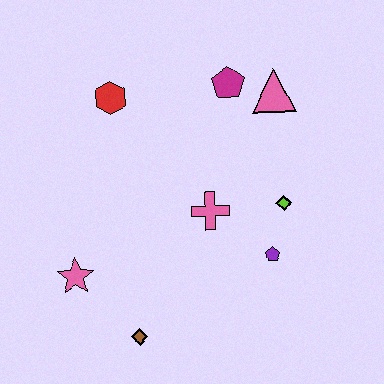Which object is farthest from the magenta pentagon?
The brown diamond is farthest from the magenta pentagon.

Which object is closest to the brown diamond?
The pink star is closest to the brown diamond.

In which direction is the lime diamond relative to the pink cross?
The lime diamond is to the right of the pink cross.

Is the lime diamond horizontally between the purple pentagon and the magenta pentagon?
No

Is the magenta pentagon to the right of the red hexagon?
Yes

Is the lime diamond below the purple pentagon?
No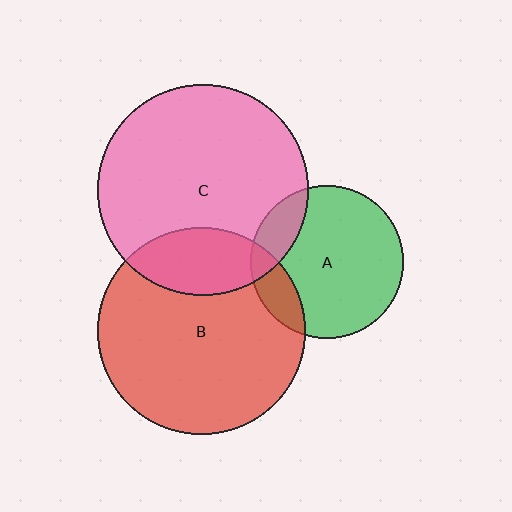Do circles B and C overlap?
Yes.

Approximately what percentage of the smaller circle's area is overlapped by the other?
Approximately 20%.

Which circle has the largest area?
Circle C (pink).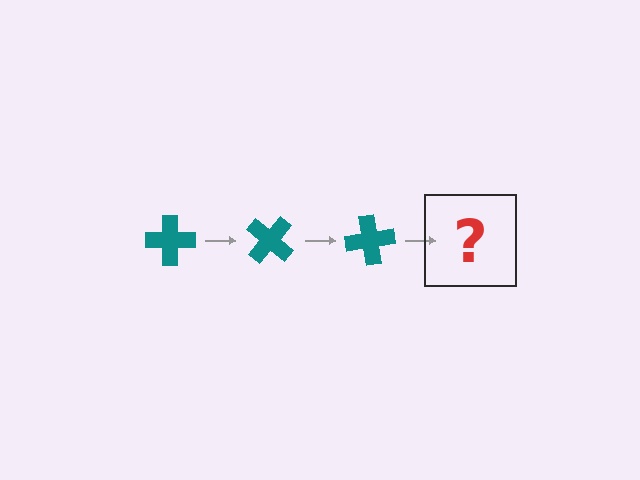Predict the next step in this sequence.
The next step is a teal cross rotated 120 degrees.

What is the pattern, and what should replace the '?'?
The pattern is that the cross rotates 40 degrees each step. The '?' should be a teal cross rotated 120 degrees.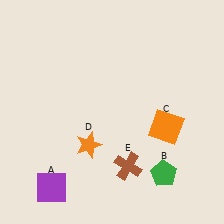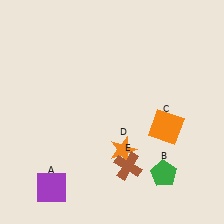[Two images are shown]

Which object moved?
The orange star (D) moved right.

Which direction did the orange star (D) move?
The orange star (D) moved right.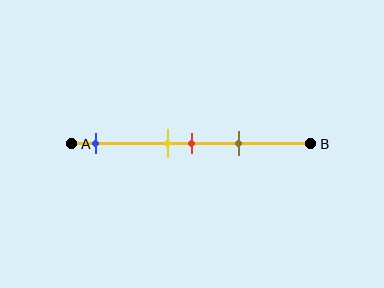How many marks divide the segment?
There are 4 marks dividing the segment.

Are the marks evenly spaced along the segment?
No, the marks are not evenly spaced.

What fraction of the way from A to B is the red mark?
The red mark is approximately 50% (0.5) of the way from A to B.